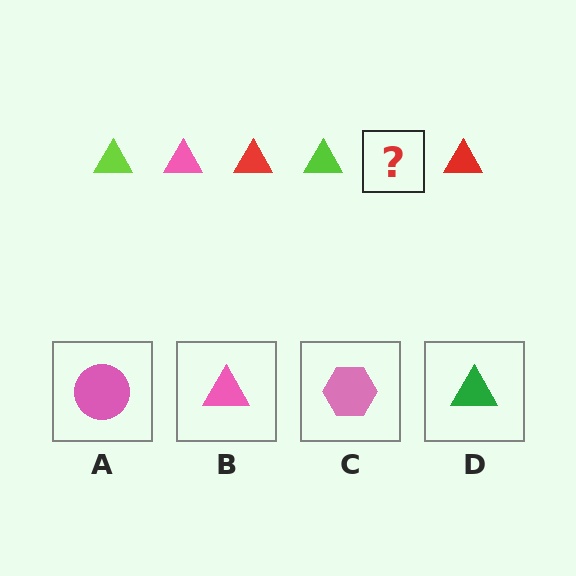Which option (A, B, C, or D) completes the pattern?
B.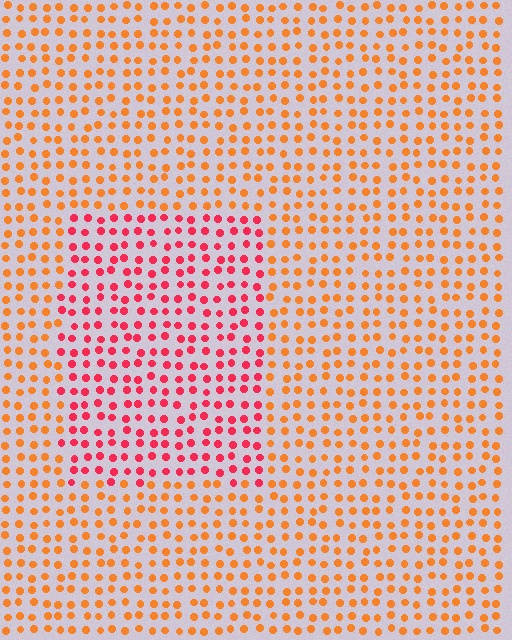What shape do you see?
I see a rectangle.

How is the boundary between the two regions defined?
The boundary is defined purely by a slight shift in hue (about 39 degrees). Spacing, size, and orientation are identical on both sides.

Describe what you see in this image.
The image is filled with small orange elements in a uniform arrangement. A rectangle-shaped region is visible where the elements are tinted to a slightly different hue, forming a subtle color boundary.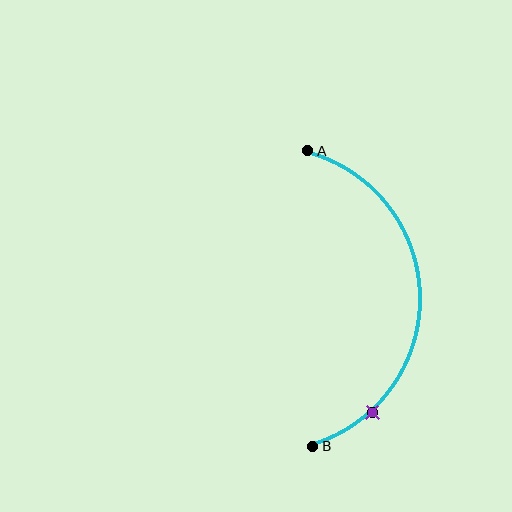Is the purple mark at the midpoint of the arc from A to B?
No. The purple mark lies on the arc but is closer to endpoint B. The arc midpoint would be at the point on the curve equidistant along the arc from both A and B.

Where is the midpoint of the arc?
The arc midpoint is the point on the curve farthest from the straight line joining A and B. It sits to the right of that line.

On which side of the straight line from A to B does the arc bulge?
The arc bulges to the right of the straight line connecting A and B.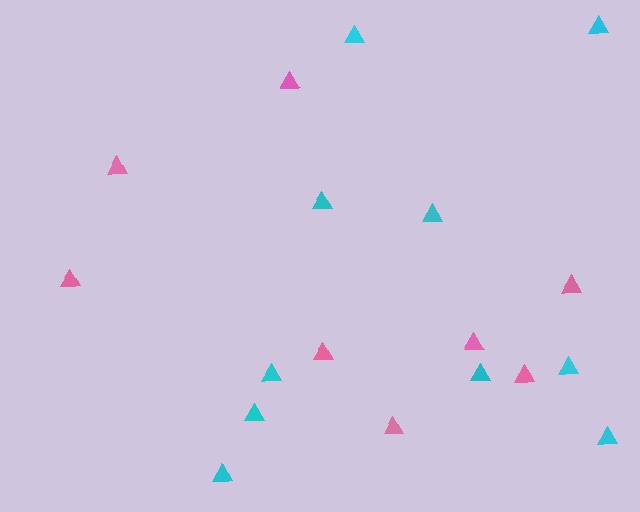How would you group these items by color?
There are 2 groups: one group of pink triangles (8) and one group of cyan triangles (10).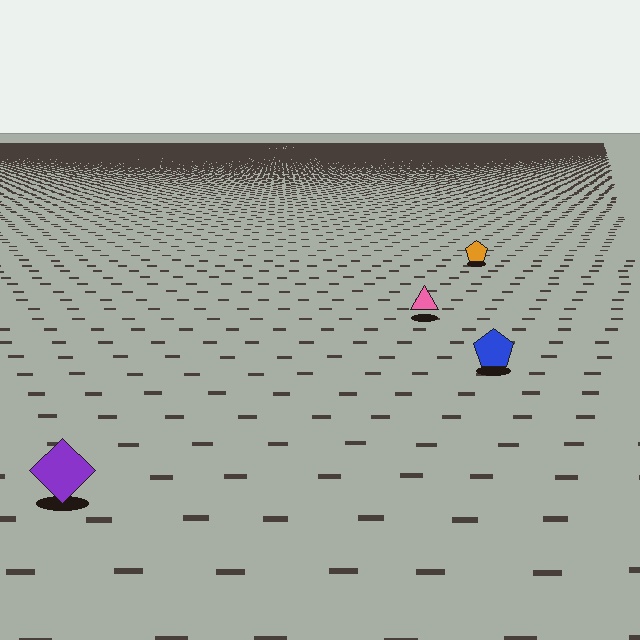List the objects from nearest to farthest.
From nearest to farthest: the purple diamond, the blue pentagon, the pink triangle, the orange pentagon.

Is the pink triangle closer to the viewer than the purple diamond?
No. The purple diamond is closer — you can tell from the texture gradient: the ground texture is coarser near it.